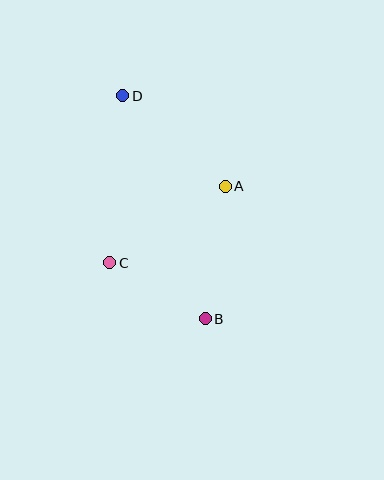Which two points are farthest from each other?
Points B and D are farthest from each other.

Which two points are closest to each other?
Points B and C are closest to each other.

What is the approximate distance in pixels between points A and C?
The distance between A and C is approximately 139 pixels.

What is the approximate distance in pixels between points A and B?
The distance between A and B is approximately 134 pixels.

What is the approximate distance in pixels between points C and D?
The distance between C and D is approximately 167 pixels.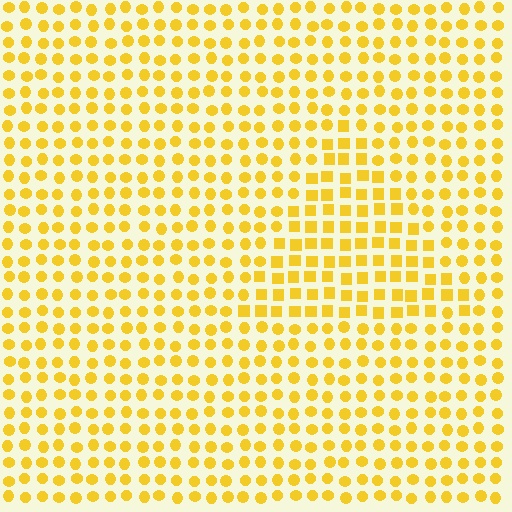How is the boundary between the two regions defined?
The boundary is defined by a change in element shape: squares inside vs. circles outside. All elements share the same color and spacing.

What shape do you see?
I see a triangle.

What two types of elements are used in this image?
The image uses squares inside the triangle region and circles outside it.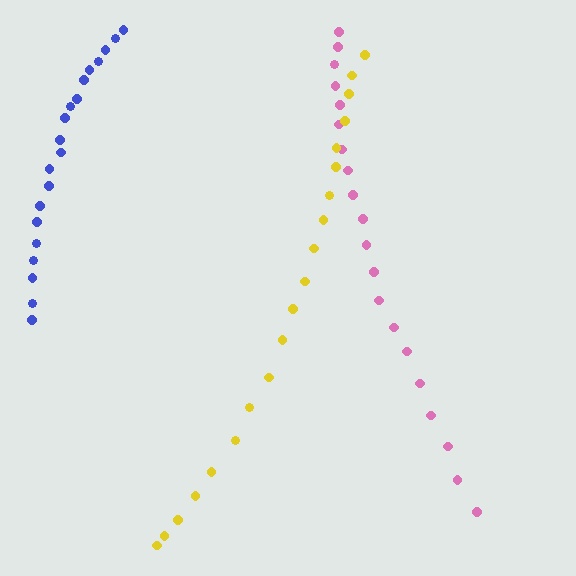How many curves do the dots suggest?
There are 3 distinct paths.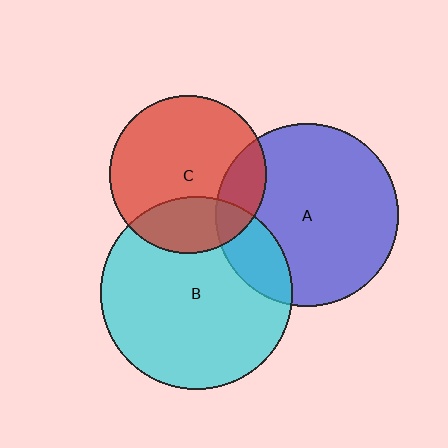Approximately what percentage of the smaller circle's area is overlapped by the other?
Approximately 20%.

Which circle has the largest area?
Circle B (cyan).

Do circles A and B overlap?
Yes.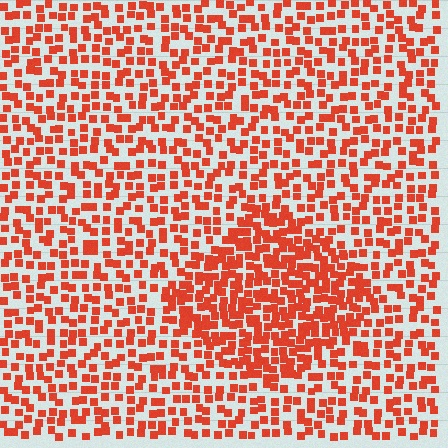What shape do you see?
I see a diamond.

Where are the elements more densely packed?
The elements are more densely packed inside the diamond boundary.